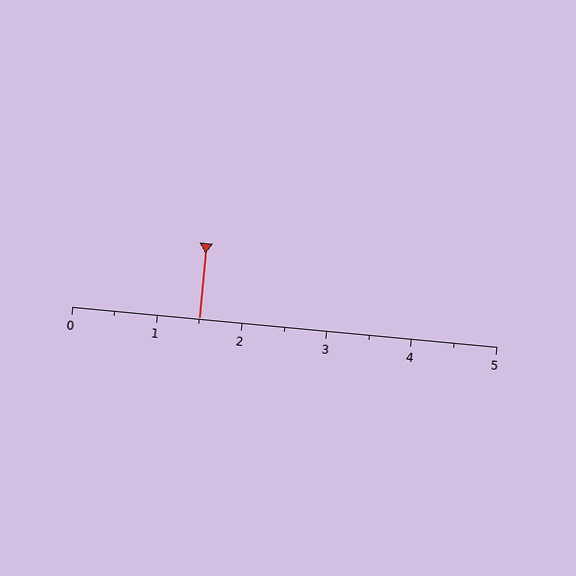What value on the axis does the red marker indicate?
The marker indicates approximately 1.5.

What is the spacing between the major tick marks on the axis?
The major ticks are spaced 1 apart.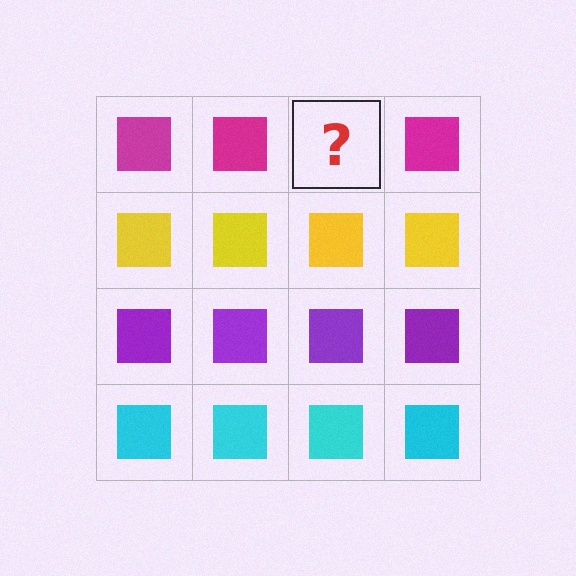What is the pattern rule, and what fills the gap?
The rule is that each row has a consistent color. The gap should be filled with a magenta square.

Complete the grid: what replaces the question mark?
The question mark should be replaced with a magenta square.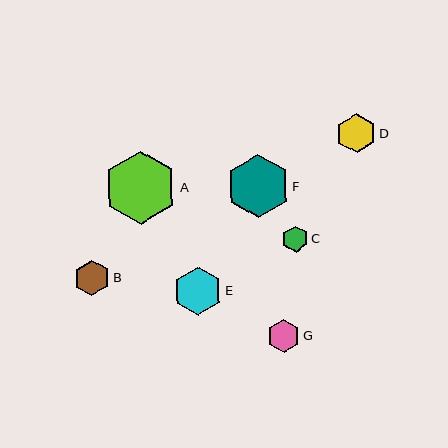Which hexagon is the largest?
Hexagon A is the largest with a size of approximately 73 pixels.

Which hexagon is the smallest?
Hexagon C is the smallest with a size of approximately 26 pixels.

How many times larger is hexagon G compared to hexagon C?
Hexagon G is approximately 1.3 times the size of hexagon C.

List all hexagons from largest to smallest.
From largest to smallest: A, F, E, D, B, G, C.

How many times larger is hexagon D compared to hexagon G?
Hexagon D is approximately 1.2 times the size of hexagon G.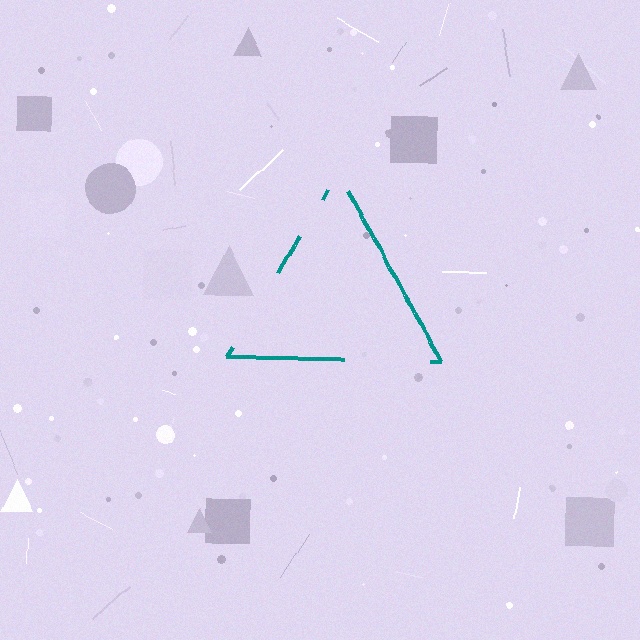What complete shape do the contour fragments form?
The contour fragments form a triangle.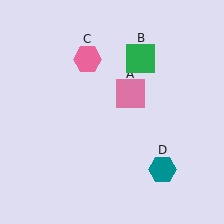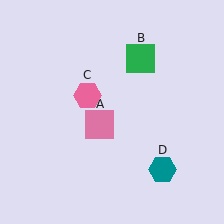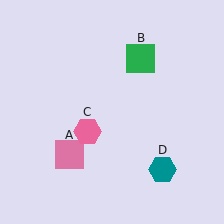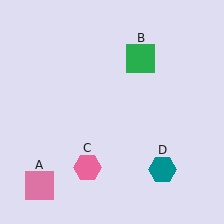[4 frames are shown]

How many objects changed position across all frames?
2 objects changed position: pink square (object A), pink hexagon (object C).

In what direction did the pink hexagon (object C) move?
The pink hexagon (object C) moved down.